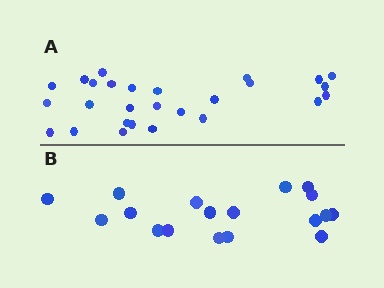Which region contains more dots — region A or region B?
Region A (the top region) has more dots.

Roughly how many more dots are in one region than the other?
Region A has roughly 8 or so more dots than region B.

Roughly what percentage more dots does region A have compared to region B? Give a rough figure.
About 50% more.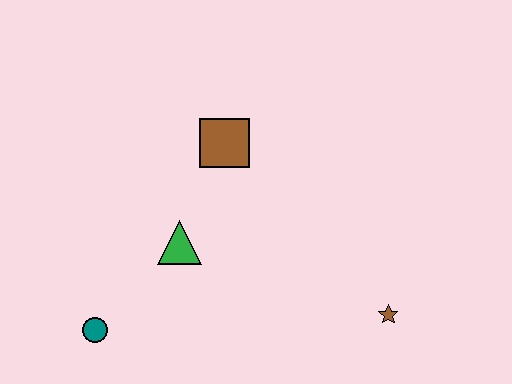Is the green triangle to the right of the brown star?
No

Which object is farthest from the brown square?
The brown star is farthest from the brown square.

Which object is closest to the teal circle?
The green triangle is closest to the teal circle.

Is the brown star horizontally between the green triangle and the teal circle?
No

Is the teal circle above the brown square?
No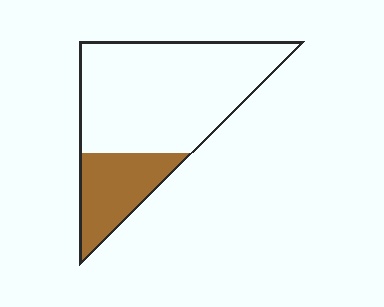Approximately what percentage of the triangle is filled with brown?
Approximately 25%.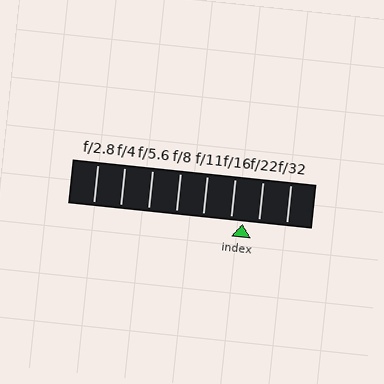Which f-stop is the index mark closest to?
The index mark is closest to f/16.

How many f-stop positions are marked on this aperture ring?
There are 8 f-stop positions marked.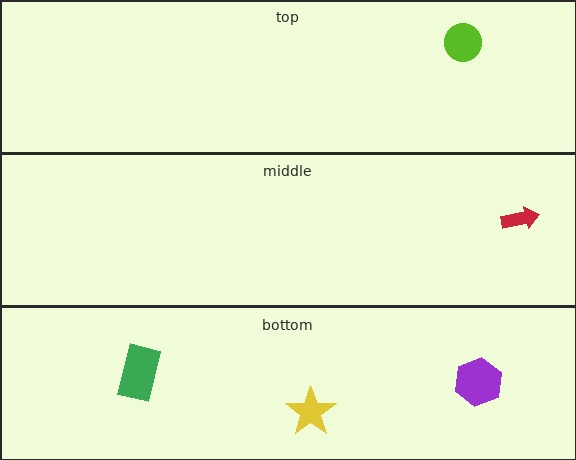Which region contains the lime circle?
The top region.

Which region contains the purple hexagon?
The bottom region.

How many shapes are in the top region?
1.